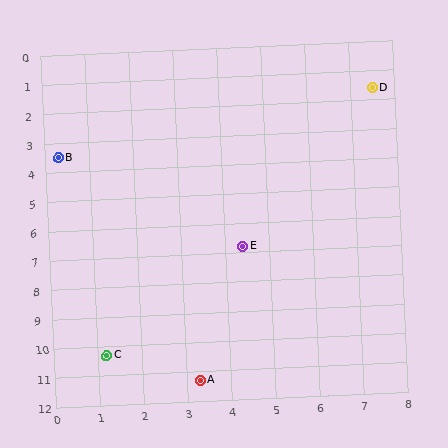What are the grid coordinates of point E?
Point E is at approximately (4.4, 6.8).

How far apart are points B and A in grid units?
Points B and A are about 8.4 grid units apart.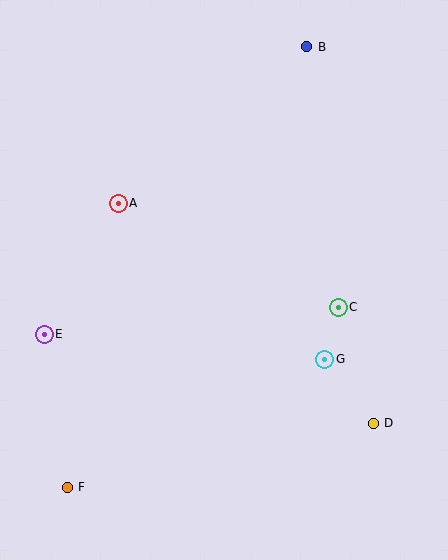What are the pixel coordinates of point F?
Point F is at (67, 487).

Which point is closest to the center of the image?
Point C at (338, 307) is closest to the center.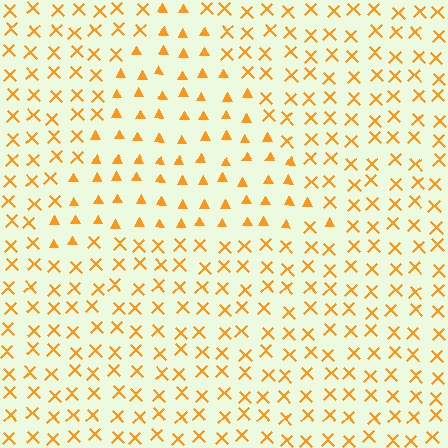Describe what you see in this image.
The image is filled with small orange elements arranged in a uniform grid. A triangle-shaped region contains triangles, while the surrounding area contains X marks. The boundary is defined purely by the change in element shape.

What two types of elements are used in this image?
The image uses triangles inside the triangle region and X marks outside it.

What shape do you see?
I see a triangle.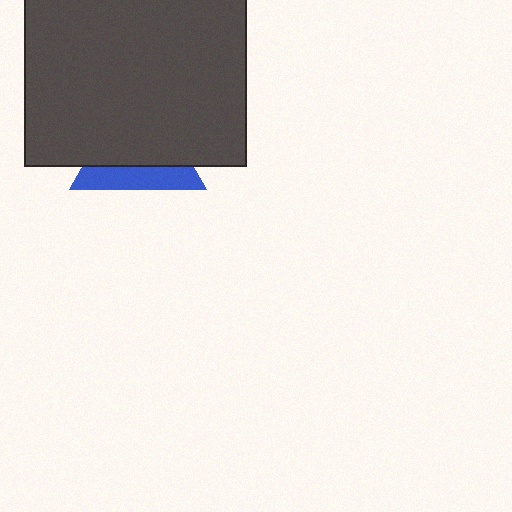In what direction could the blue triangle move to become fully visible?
The blue triangle could move down. That would shift it out from behind the dark gray square entirely.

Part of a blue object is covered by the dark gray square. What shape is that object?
It is a triangle.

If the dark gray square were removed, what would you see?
You would see the complete blue triangle.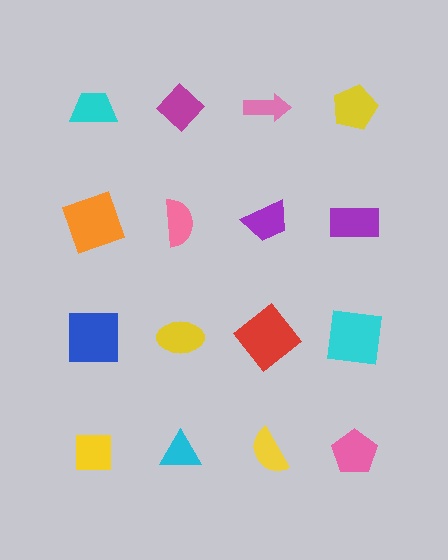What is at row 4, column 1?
A yellow square.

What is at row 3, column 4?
A cyan square.